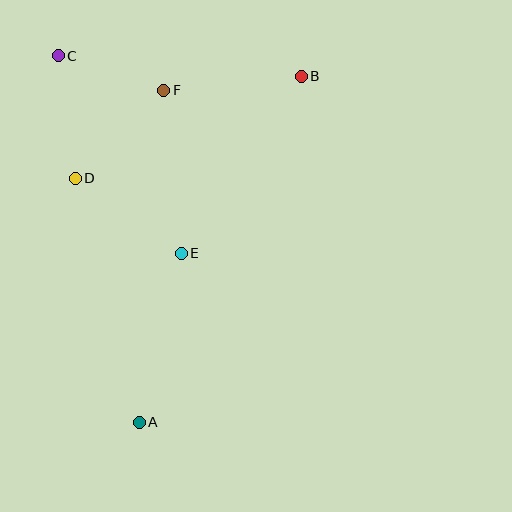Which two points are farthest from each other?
Points A and B are farthest from each other.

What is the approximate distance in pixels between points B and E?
The distance between B and E is approximately 214 pixels.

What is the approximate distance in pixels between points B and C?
The distance between B and C is approximately 244 pixels.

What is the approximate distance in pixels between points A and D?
The distance between A and D is approximately 252 pixels.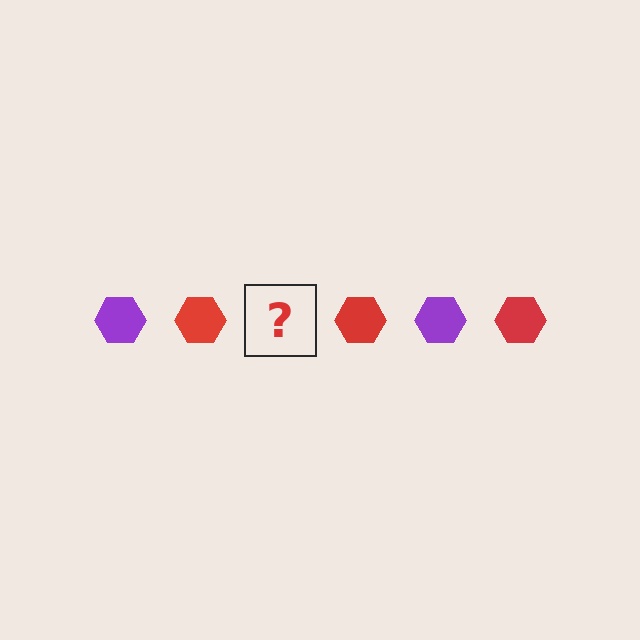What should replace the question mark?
The question mark should be replaced with a purple hexagon.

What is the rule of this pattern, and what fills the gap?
The rule is that the pattern cycles through purple, red hexagons. The gap should be filled with a purple hexagon.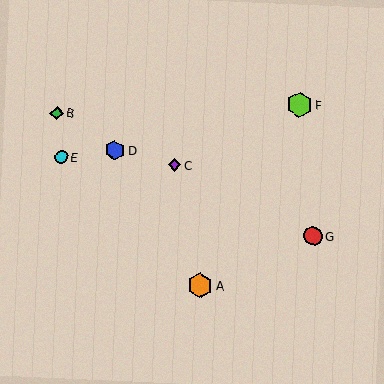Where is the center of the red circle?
The center of the red circle is at (313, 236).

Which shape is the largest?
The lime hexagon (labeled F) is the largest.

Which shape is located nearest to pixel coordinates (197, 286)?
The orange hexagon (labeled A) at (200, 286) is nearest to that location.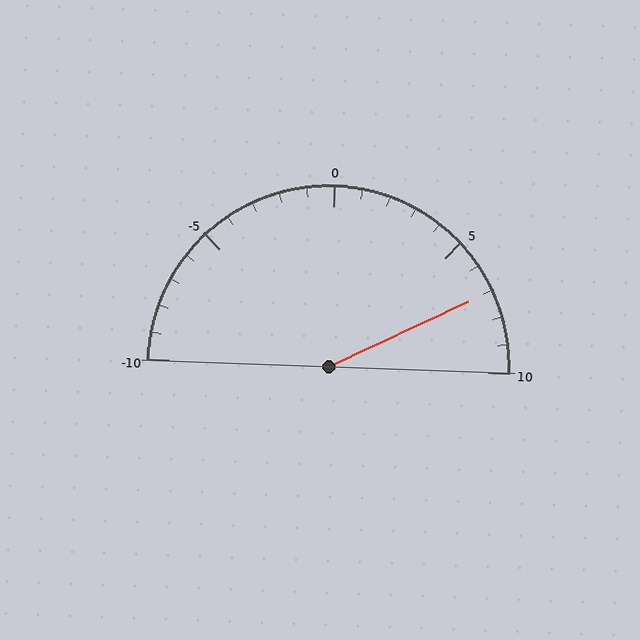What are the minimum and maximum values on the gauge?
The gauge ranges from -10 to 10.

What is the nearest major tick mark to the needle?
The nearest major tick mark is 5.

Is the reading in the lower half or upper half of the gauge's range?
The reading is in the upper half of the range (-10 to 10).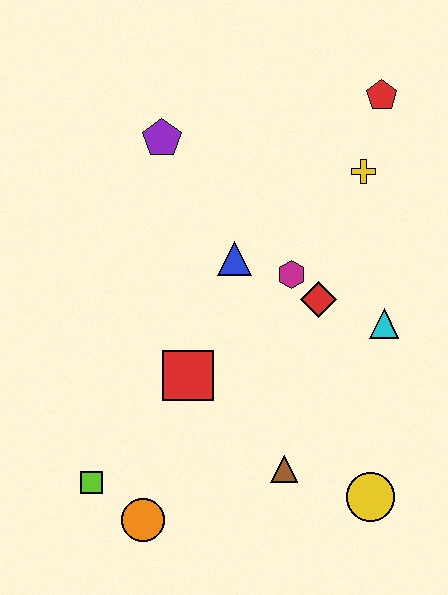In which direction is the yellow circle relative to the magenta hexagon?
The yellow circle is below the magenta hexagon.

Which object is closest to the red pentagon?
The yellow cross is closest to the red pentagon.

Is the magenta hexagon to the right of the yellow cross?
No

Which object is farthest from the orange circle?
The red pentagon is farthest from the orange circle.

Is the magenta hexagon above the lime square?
Yes